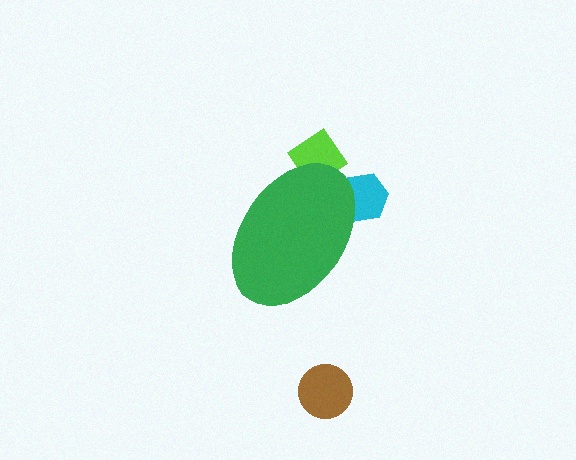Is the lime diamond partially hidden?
Yes, the lime diamond is partially hidden behind the green ellipse.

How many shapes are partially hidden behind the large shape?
2 shapes are partially hidden.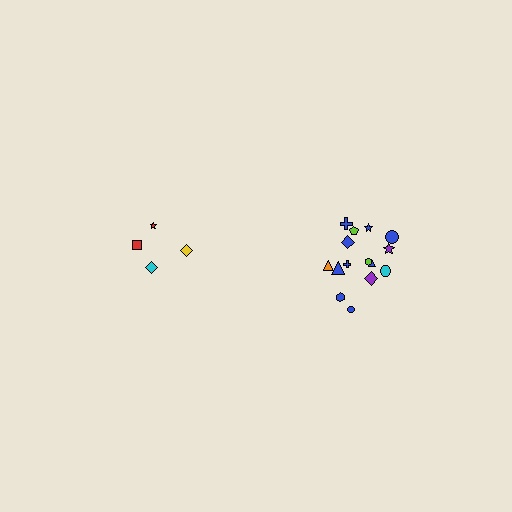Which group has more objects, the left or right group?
The right group.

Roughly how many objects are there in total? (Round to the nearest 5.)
Roughly 20 objects in total.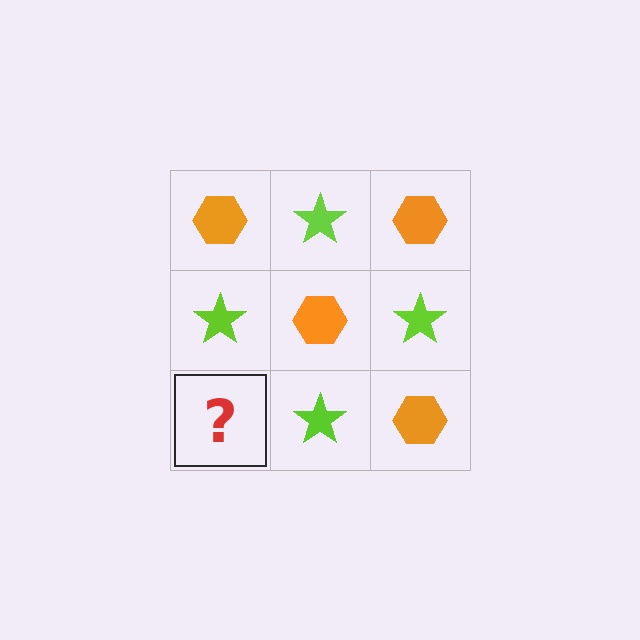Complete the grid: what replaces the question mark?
The question mark should be replaced with an orange hexagon.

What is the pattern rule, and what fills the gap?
The rule is that it alternates orange hexagon and lime star in a checkerboard pattern. The gap should be filled with an orange hexagon.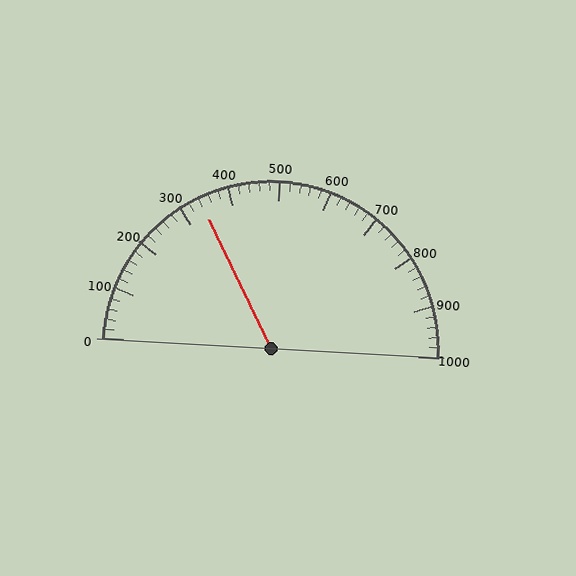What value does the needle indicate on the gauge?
The needle indicates approximately 340.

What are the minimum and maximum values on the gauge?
The gauge ranges from 0 to 1000.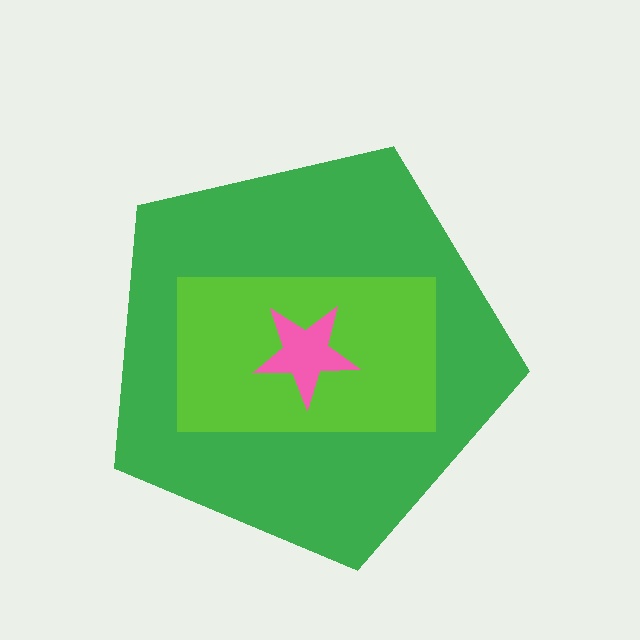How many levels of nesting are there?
3.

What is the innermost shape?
The pink star.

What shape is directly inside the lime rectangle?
The pink star.